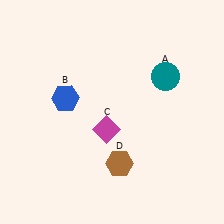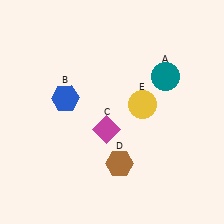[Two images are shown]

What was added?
A yellow circle (E) was added in Image 2.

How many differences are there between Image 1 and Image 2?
There is 1 difference between the two images.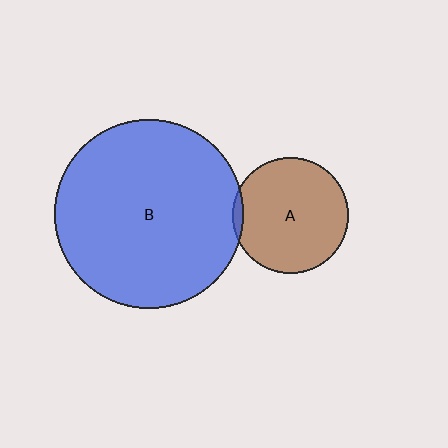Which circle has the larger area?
Circle B (blue).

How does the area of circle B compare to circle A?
Approximately 2.6 times.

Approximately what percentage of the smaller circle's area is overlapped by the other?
Approximately 5%.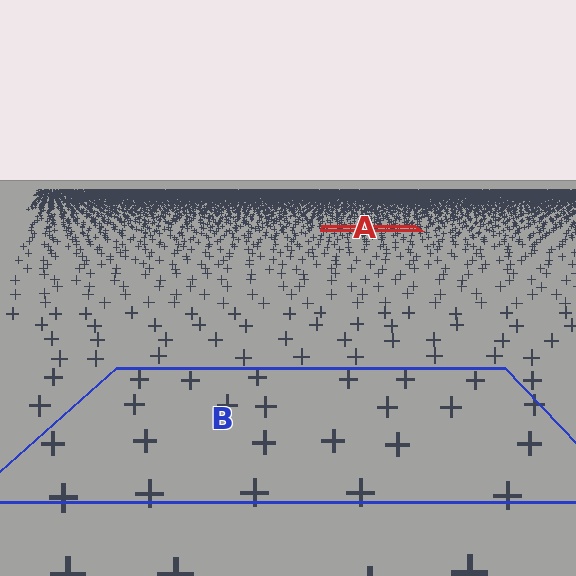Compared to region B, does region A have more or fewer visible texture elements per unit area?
Region A has more texture elements per unit area — they are packed more densely because it is farther away.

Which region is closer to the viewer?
Region B is closer. The texture elements there are larger and more spread out.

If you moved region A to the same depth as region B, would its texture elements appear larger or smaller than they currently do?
They would appear larger. At a closer depth, the same texture elements are projected at a bigger on-screen size.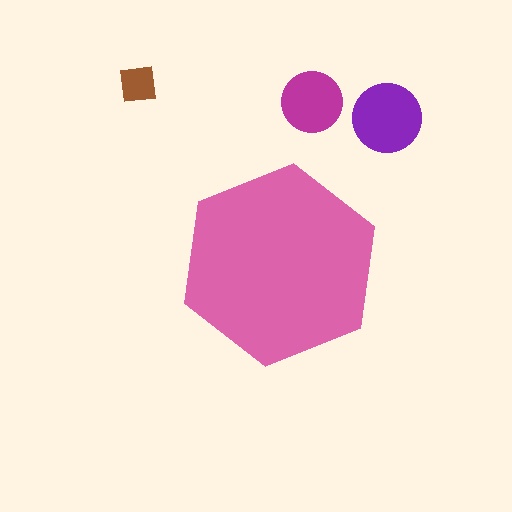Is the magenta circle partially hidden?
No, the magenta circle is fully visible.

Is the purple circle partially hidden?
No, the purple circle is fully visible.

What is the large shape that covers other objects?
A pink hexagon.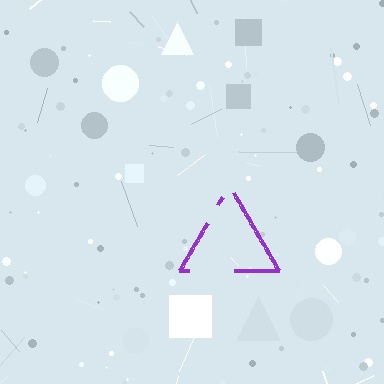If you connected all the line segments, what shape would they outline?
They would outline a triangle.